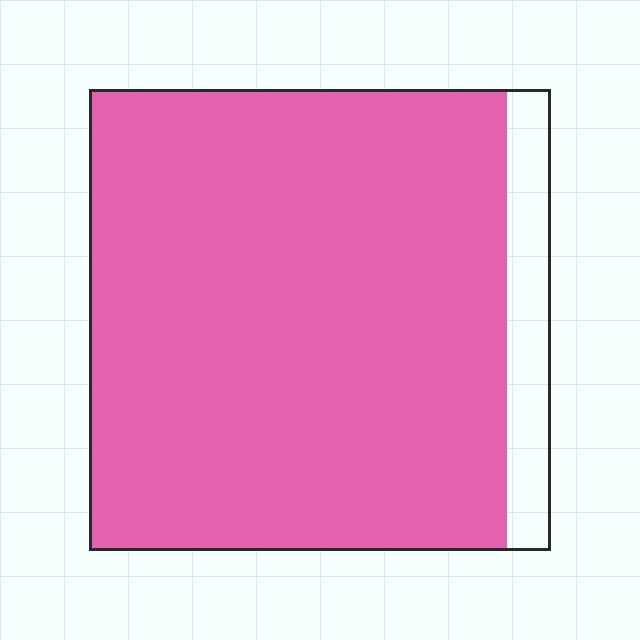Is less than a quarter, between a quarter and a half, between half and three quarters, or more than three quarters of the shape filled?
More than three quarters.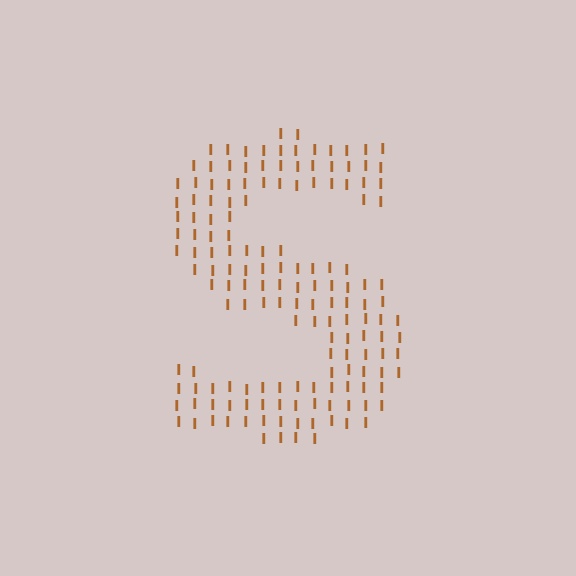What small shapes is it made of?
It is made of small letter I's.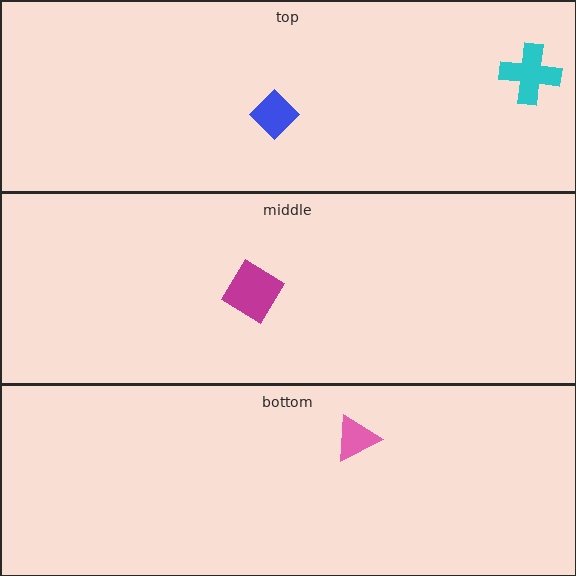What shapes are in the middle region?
The magenta diamond.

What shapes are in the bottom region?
The pink triangle.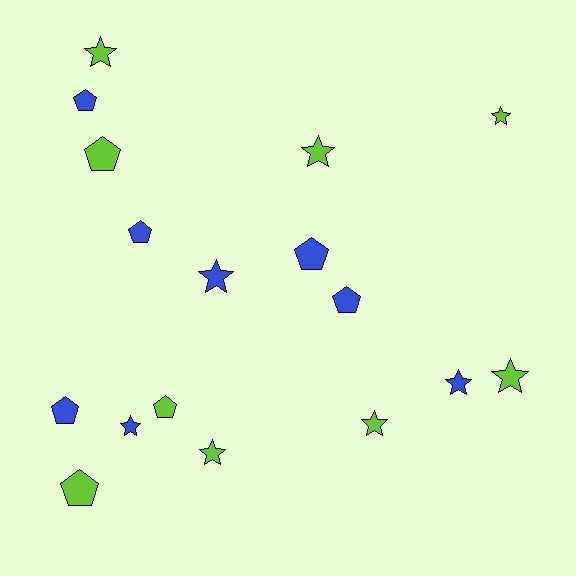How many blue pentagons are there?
There are 5 blue pentagons.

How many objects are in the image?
There are 17 objects.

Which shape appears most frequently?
Star, with 9 objects.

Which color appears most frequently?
Lime, with 9 objects.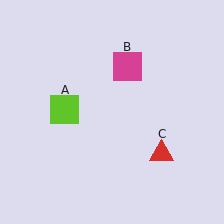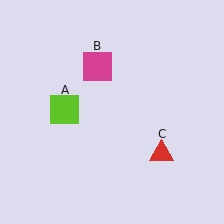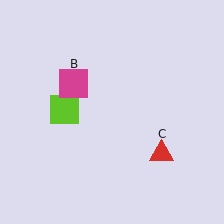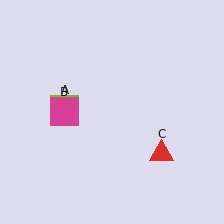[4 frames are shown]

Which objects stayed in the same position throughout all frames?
Lime square (object A) and red triangle (object C) remained stationary.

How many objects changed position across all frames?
1 object changed position: magenta square (object B).